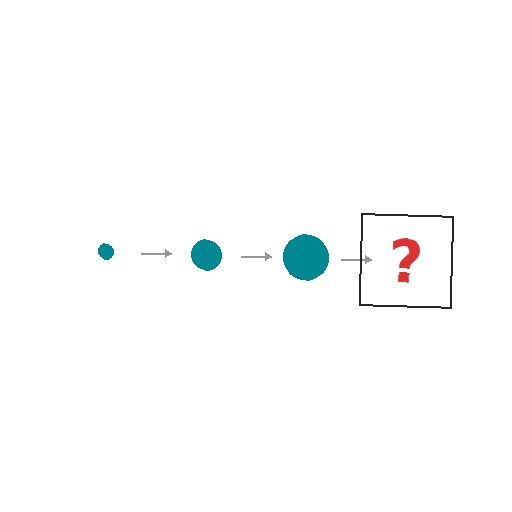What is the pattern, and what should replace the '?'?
The pattern is that the circle gets progressively larger each step. The '?' should be a teal circle, larger than the previous one.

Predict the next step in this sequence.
The next step is a teal circle, larger than the previous one.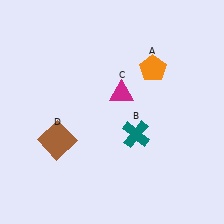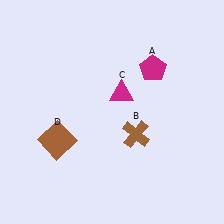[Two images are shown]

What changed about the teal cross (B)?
In Image 1, B is teal. In Image 2, it changed to brown.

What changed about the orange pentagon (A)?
In Image 1, A is orange. In Image 2, it changed to magenta.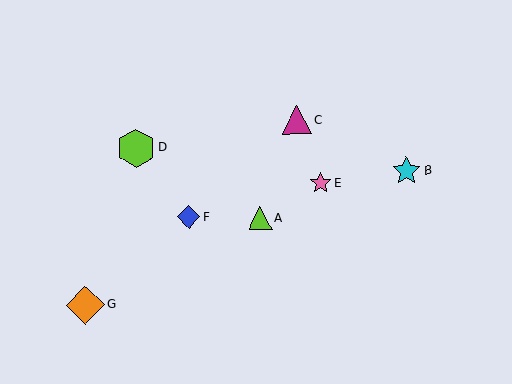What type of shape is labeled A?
Shape A is a lime triangle.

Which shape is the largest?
The lime hexagon (labeled D) is the largest.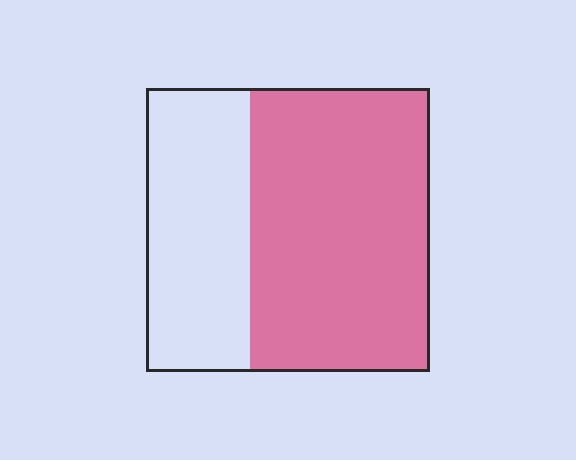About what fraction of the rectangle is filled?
About five eighths (5/8).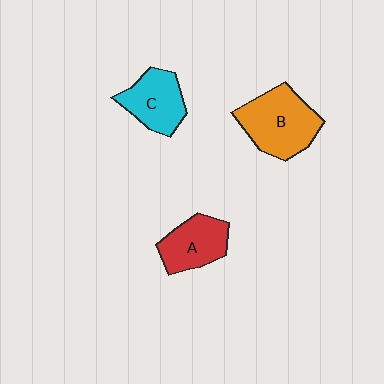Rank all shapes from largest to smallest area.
From largest to smallest: B (orange), C (cyan), A (red).